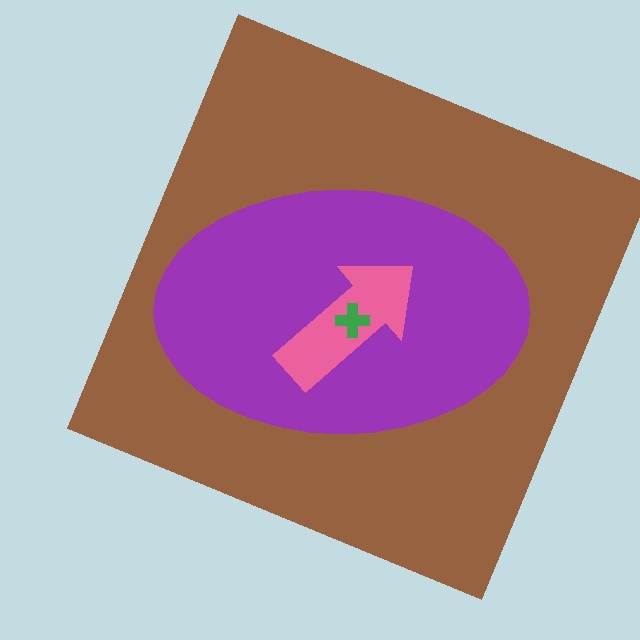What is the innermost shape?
The green cross.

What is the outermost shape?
The brown square.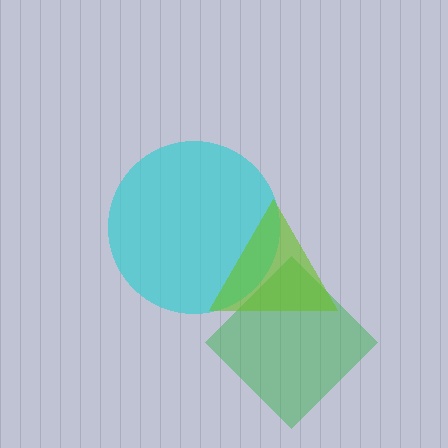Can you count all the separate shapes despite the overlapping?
Yes, there are 3 separate shapes.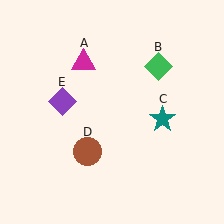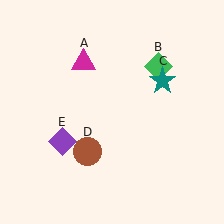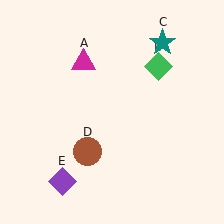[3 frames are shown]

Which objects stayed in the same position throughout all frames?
Magenta triangle (object A) and green diamond (object B) and brown circle (object D) remained stationary.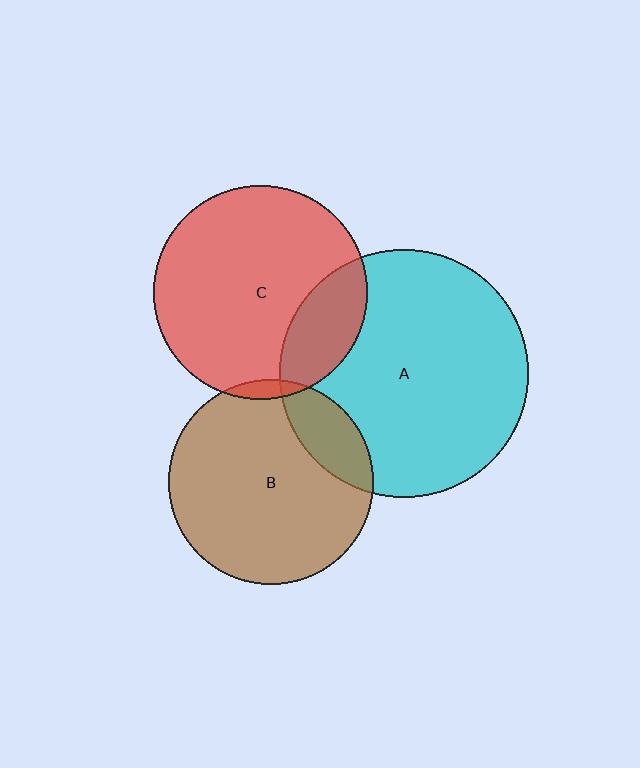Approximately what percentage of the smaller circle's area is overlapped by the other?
Approximately 15%.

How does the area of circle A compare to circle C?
Approximately 1.3 times.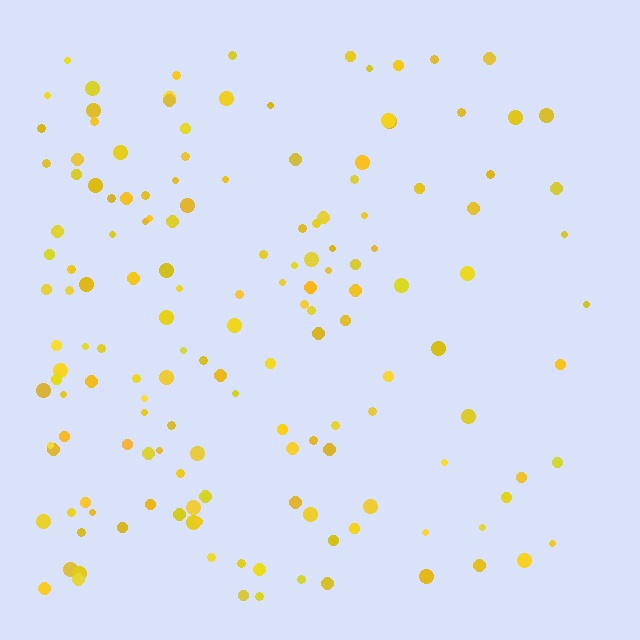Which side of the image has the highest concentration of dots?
The left.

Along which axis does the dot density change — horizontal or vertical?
Horizontal.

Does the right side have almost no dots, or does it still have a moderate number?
Still a moderate number, just noticeably fewer than the left.